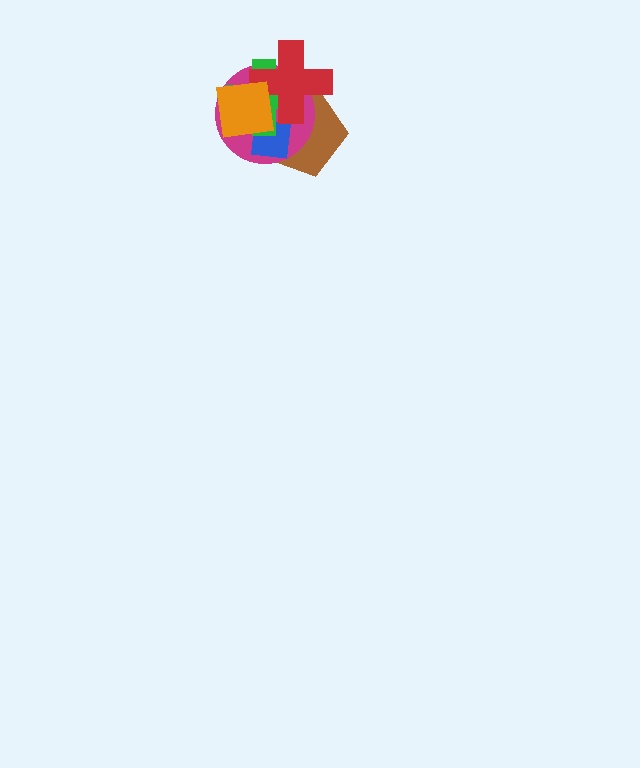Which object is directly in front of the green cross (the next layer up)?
The red cross is directly in front of the green cross.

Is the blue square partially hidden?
Yes, it is partially covered by another shape.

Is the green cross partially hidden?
Yes, it is partially covered by another shape.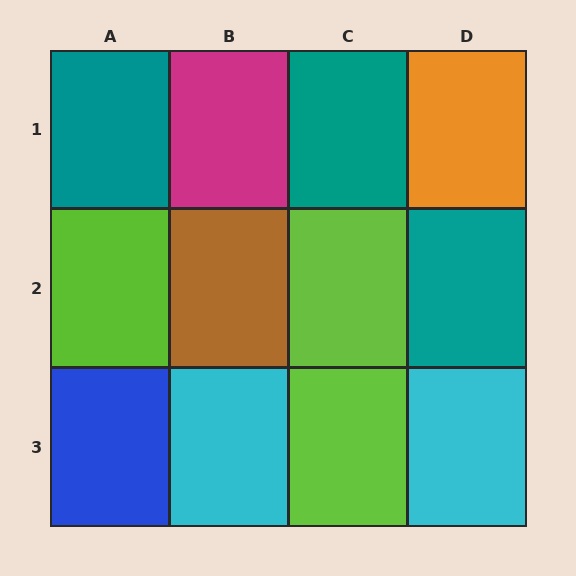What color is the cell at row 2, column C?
Lime.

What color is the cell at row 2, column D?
Teal.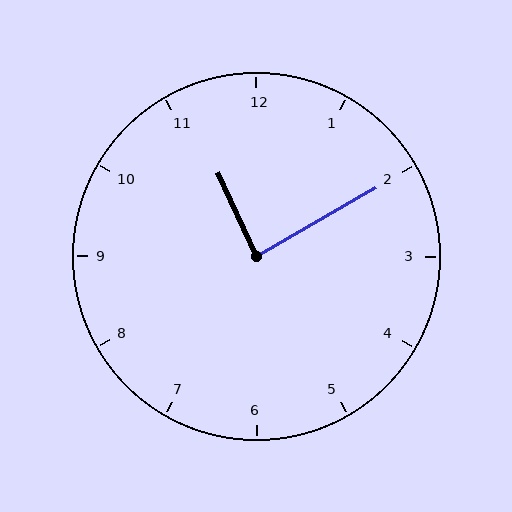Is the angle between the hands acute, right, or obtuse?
It is right.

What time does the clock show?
11:10.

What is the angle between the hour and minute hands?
Approximately 85 degrees.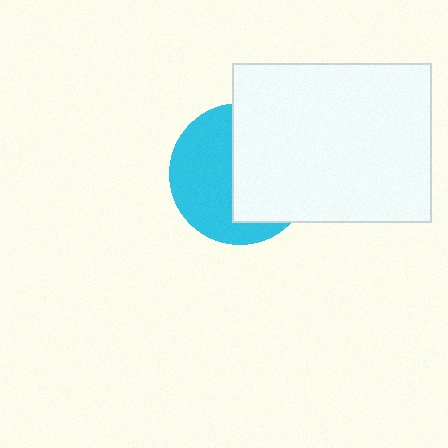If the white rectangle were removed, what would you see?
You would see the complete cyan circle.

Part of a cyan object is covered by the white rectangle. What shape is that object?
It is a circle.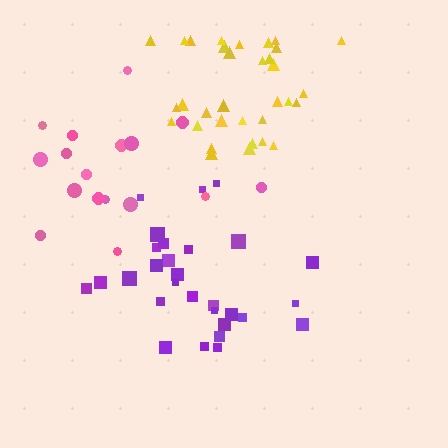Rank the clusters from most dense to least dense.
yellow, purple, pink.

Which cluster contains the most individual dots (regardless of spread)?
Yellow (33).